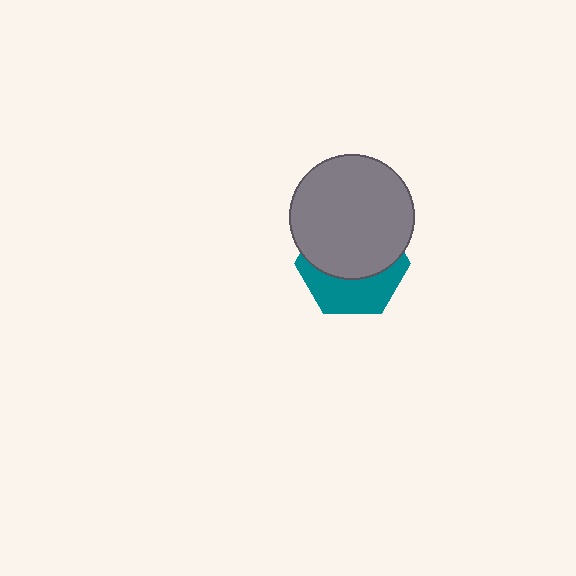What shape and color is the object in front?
The object in front is a gray circle.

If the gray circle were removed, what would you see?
You would see the complete teal hexagon.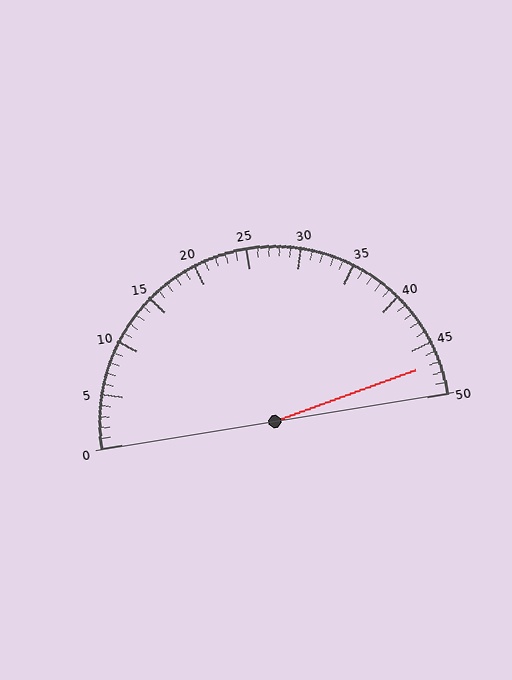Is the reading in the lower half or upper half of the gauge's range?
The reading is in the upper half of the range (0 to 50).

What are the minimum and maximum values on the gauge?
The gauge ranges from 0 to 50.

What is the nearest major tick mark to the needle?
The nearest major tick mark is 45.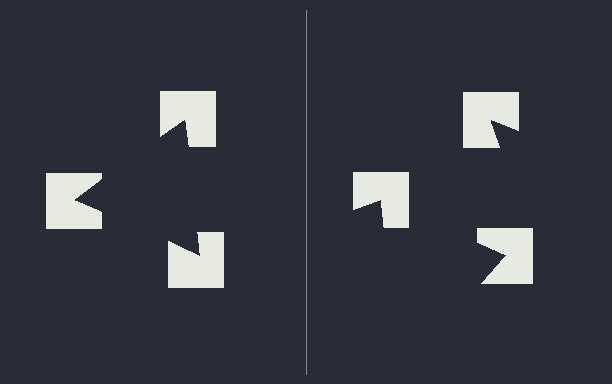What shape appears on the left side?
An illusory triangle.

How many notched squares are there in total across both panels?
6 — 3 on each side.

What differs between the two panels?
The notched squares are positioned identically on both sides; only the wedge orientations differ. On the left they align to a triangle; on the right they are misaligned.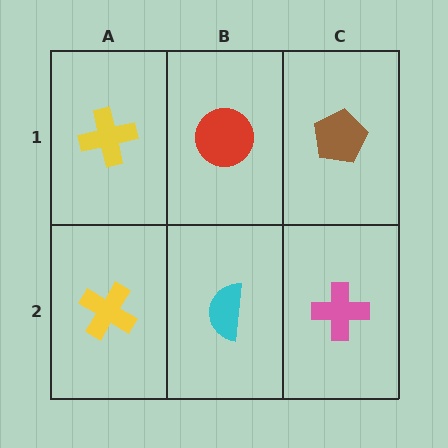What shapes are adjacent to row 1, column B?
A cyan semicircle (row 2, column B), a yellow cross (row 1, column A), a brown pentagon (row 1, column C).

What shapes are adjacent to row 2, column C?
A brown pentagon (row 1, column C), a cyan semicircle (row 2, column B).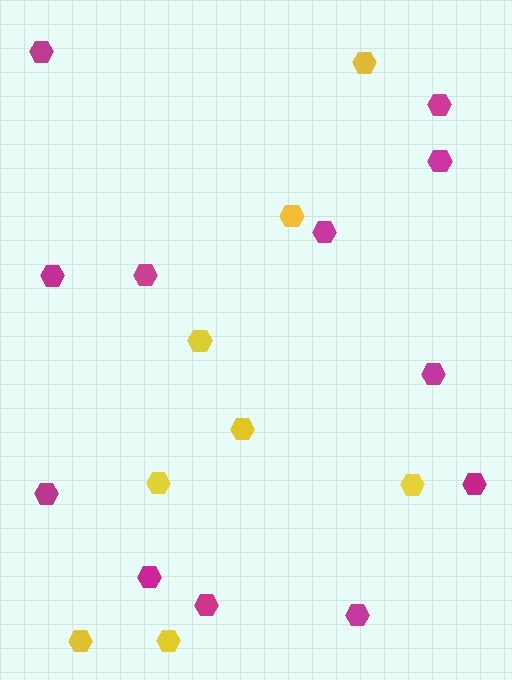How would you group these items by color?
There are 2 groups: one group of yellow hexagons (8) and one group of magenta hexagons (12).